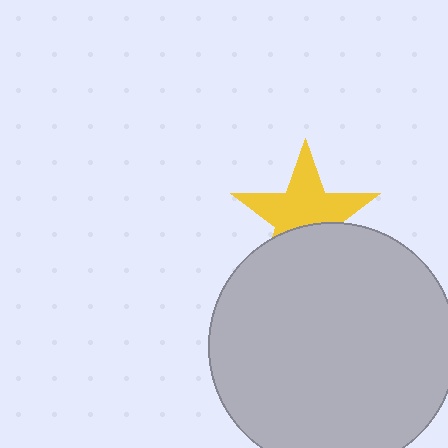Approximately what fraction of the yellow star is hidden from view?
Roughly 38% of the yellow star is hidden behind the light gray circle.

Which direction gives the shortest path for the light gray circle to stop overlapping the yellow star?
Moving down gives the shortest separation.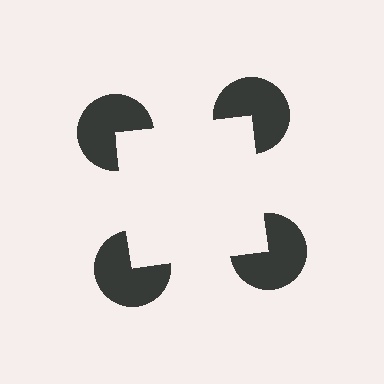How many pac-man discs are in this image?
There are 4 — one at each vertex of the illusory square.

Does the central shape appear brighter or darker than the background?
It typically appears slightly brighter than the background, even though no actual brightness change is drawn.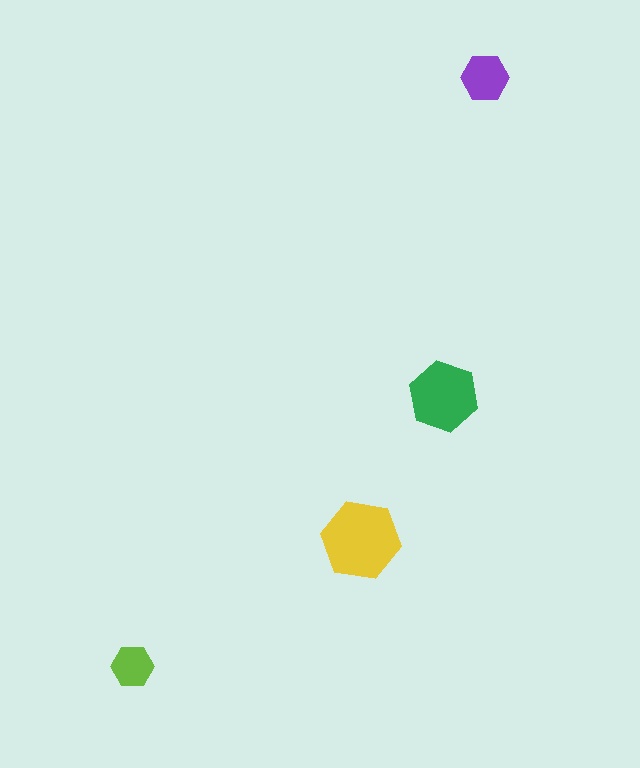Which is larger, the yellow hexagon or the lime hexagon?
The yellow one.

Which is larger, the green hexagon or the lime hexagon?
The green one.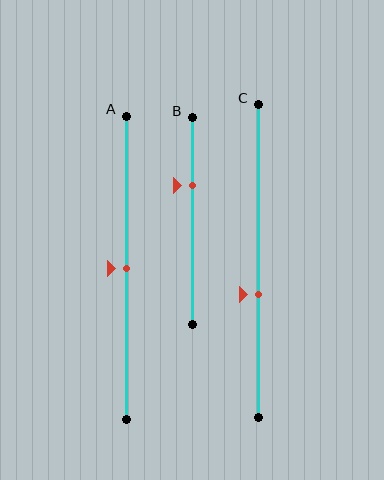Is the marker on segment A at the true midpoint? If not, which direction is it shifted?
Yes, the marker on segment A is at the true midpoint.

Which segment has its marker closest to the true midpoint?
Segment A has its marker closest to the true midpoint.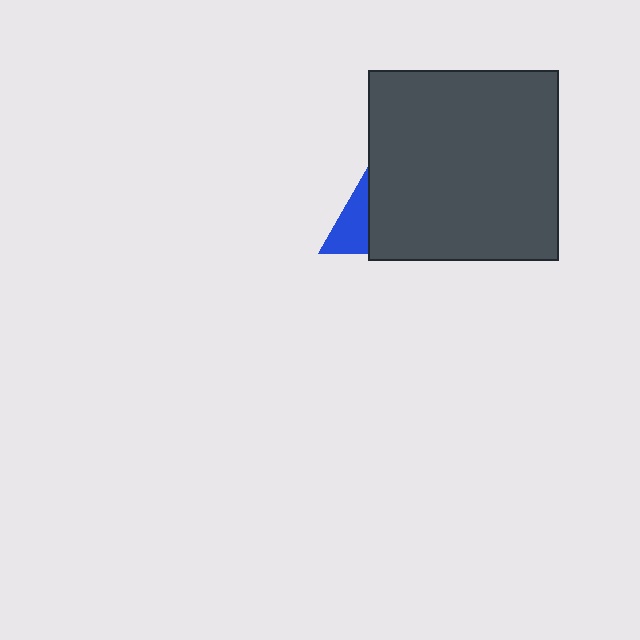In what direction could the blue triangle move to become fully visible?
The blue triangle could move left. That would shift it out from behind the dark gray square entirely.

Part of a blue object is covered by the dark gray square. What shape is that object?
It is a triangle.